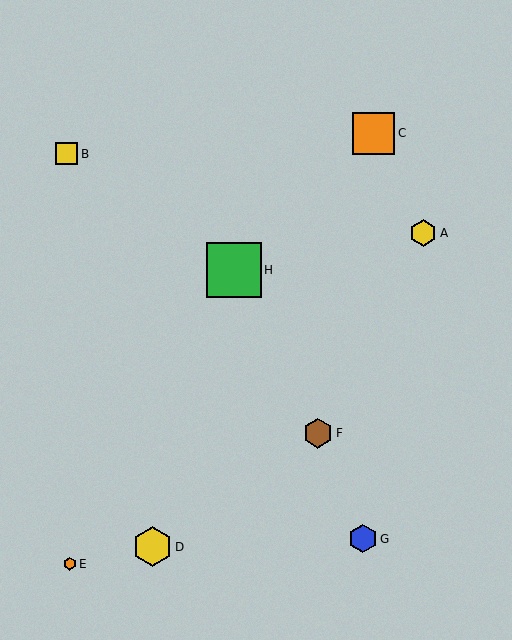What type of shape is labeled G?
Shape G is a blue hexagon.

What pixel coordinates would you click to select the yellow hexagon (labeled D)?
Click at (152, 547) to select the yellow hexagon D.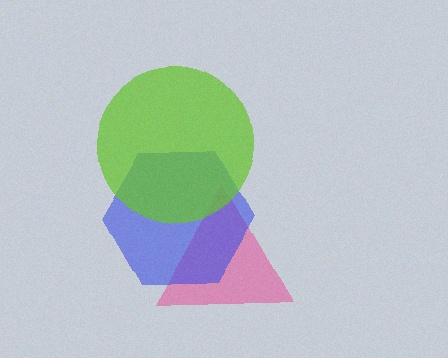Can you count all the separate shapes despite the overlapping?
Yes, there are 3 separate shapes.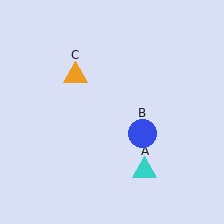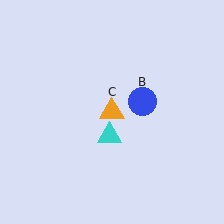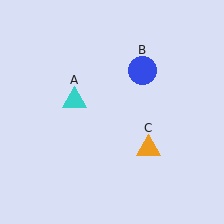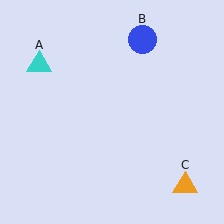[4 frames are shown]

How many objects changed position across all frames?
3 objects changed position: cyan triangle (object A), blue circle (object B), orange triangle (object C).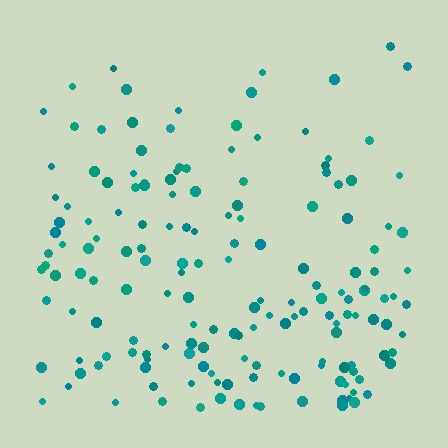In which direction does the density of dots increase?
From top to bottom, with the bottom side densest.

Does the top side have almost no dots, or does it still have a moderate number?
Still a moderate number, just noticeably fewer than the bottom.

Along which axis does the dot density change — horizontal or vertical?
Vertical.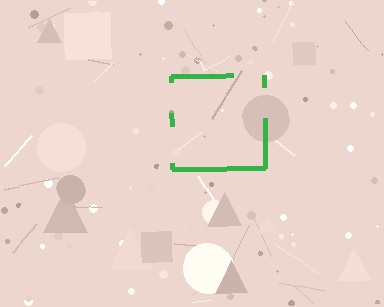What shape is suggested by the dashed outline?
The dashed outline suggests a square.